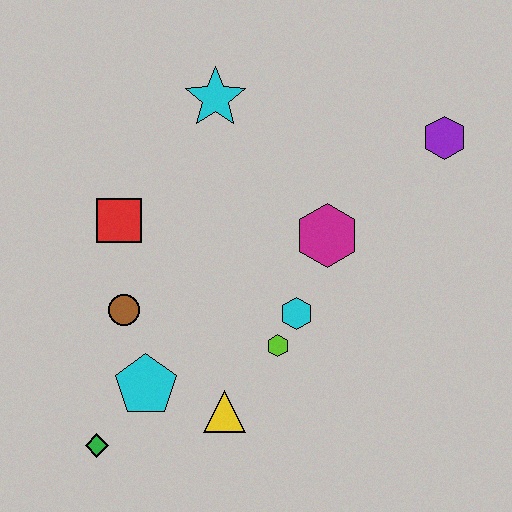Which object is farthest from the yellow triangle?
The purple hexagon is farthest from the yellow triangle.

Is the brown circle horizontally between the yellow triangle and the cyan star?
No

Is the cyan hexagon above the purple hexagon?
No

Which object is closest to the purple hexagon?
The magenta hexagon is closest to the purple hexagon.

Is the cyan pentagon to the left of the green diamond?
No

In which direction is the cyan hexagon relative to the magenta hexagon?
The cyan hexagon is below the magenta hexagon.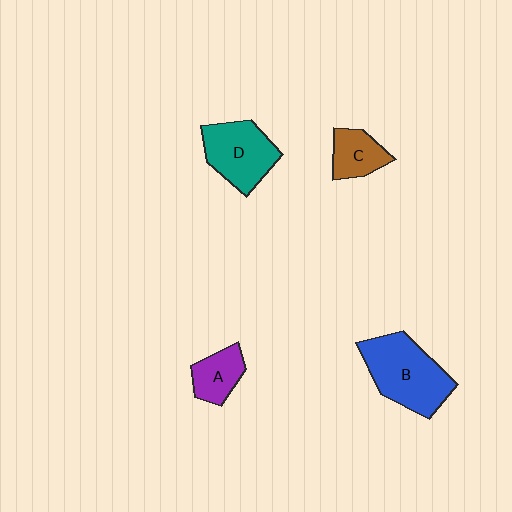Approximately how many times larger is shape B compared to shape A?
Approximately 2.2 times.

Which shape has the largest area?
Shape B (blue).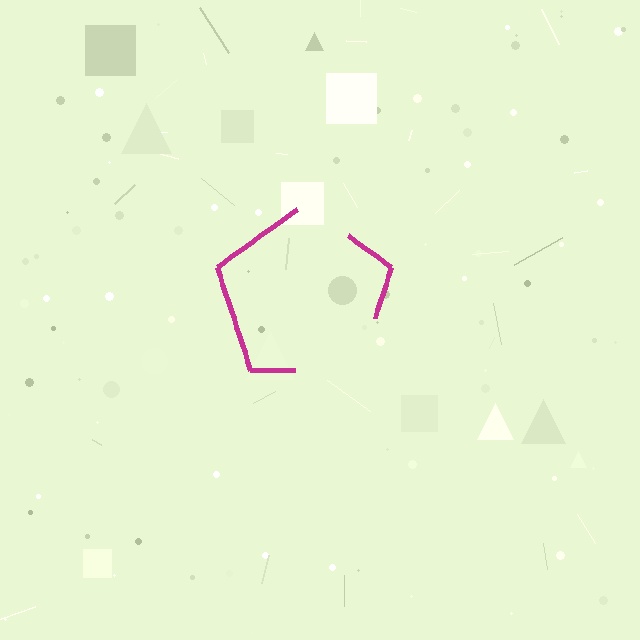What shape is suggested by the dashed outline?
The dashed outline suggests a pentagon.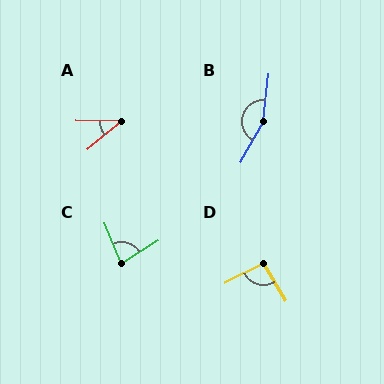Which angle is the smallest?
A, at approximately 40 degrees.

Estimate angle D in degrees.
Approximately 94 degrees.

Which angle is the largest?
B, at approximately 156 degrees.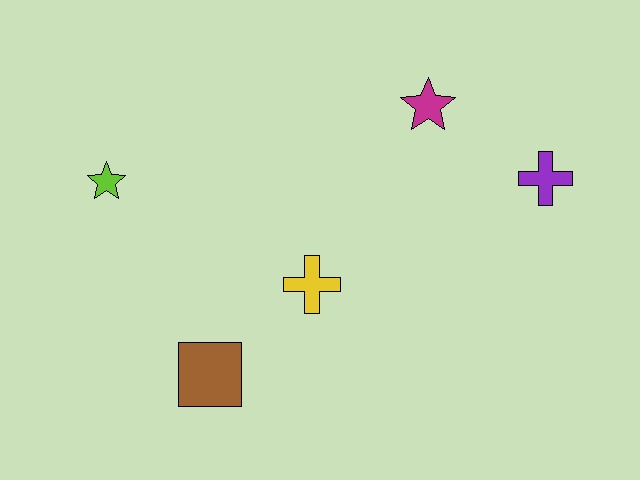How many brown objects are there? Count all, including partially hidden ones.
There is 1 brown object.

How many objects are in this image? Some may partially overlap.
There are 5 objects.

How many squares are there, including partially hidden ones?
There is 1 square.